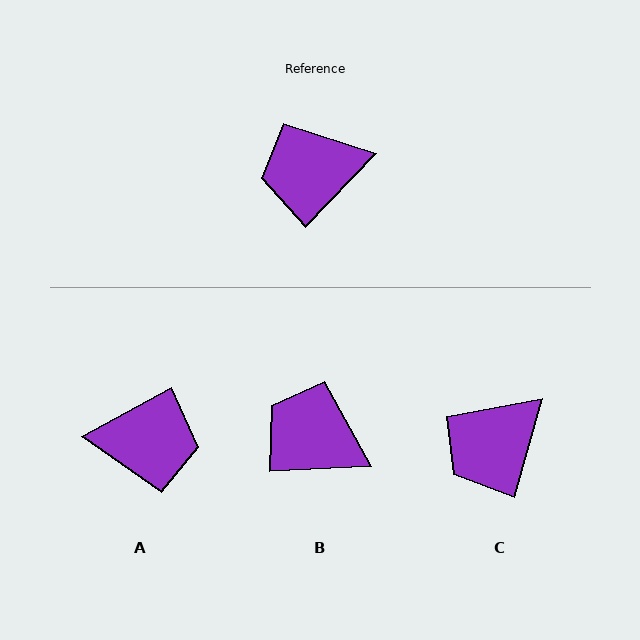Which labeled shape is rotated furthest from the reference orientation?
A, about 163 degrees away.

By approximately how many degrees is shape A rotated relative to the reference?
Approximately 163 degrees counter-clockwise.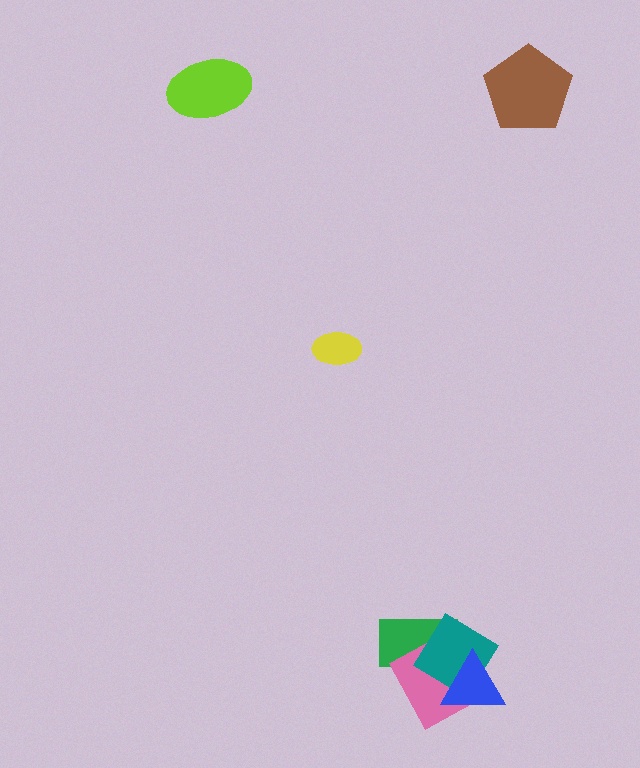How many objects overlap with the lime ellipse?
0 objects overlap with the lime ellipse.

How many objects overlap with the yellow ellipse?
0 objects overlap with the yellow ellipse.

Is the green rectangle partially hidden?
Yes, it is partially covered by another shape.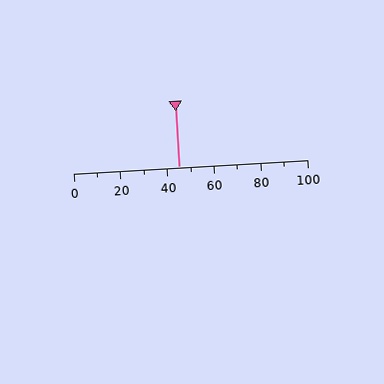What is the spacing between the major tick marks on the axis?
The major ticks are spaced 20 apart.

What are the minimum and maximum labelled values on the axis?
The axis runs from 0 to 100.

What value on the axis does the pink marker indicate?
The marker indicates approximately 45.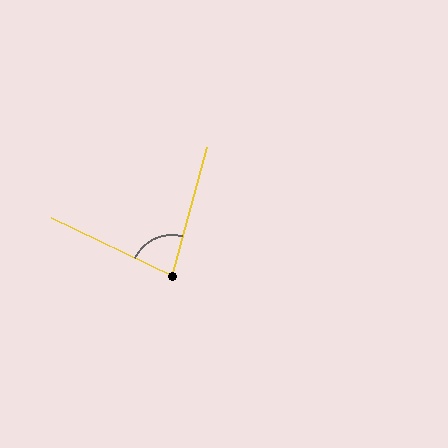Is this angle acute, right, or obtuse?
It is acute.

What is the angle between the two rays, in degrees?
Approximately 80 degrees.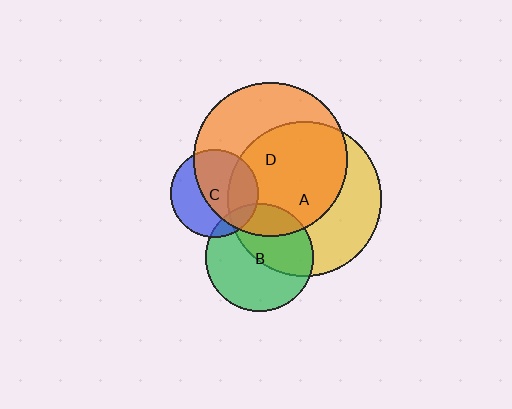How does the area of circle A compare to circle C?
Approximately 3.1 times.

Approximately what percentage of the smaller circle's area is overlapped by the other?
Approximately 45%.